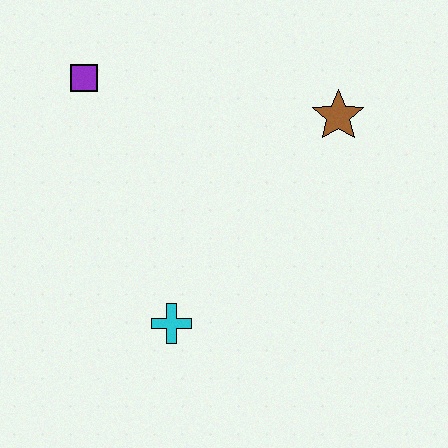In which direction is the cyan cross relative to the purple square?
The cyan cross is below the purple square.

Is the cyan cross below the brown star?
Yes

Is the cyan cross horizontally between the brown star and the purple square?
Yes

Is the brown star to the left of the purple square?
No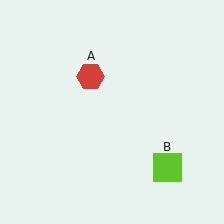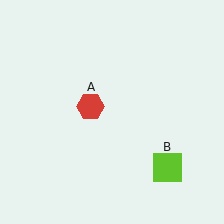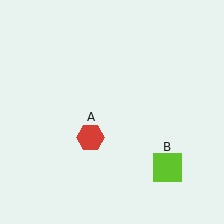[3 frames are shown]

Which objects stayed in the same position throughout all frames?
Lime square (object B) remained stationary.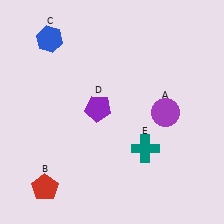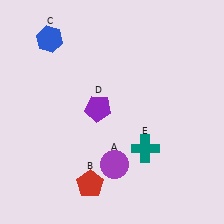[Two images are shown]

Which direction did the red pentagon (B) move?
The red pentagon (B) moved right.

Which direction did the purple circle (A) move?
The purple circle (A) moved down.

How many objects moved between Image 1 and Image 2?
2 objects moved between the two images.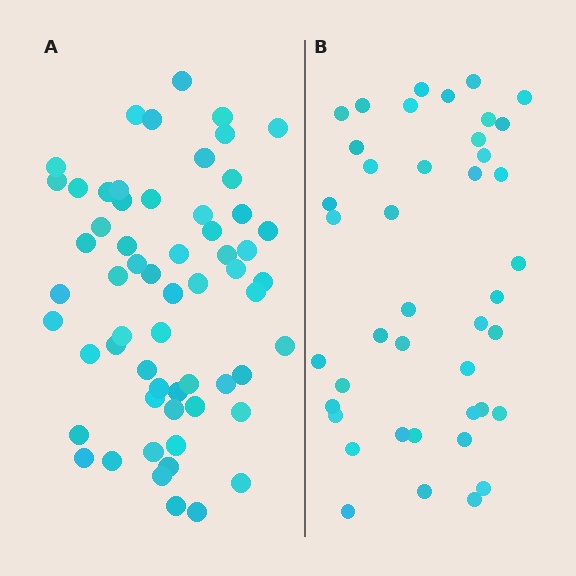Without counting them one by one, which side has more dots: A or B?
Region A (the left region) has more dots.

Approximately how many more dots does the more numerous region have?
Region A has approximately 20 more dots than region B.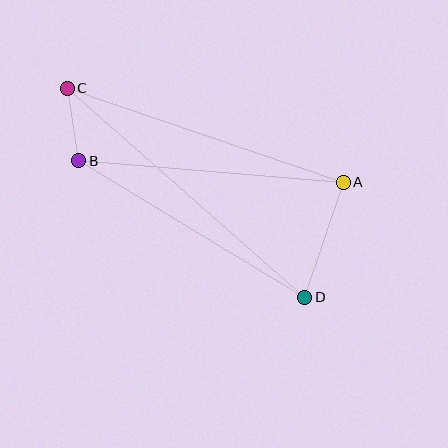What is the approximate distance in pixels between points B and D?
The distance between B and D is approximately 264 pixels.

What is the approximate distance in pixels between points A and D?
The distance between A and D is approximately 121 pixels.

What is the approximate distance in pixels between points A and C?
The distance between A and C is approximately 292 pixels.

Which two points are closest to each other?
Points B and C are closest to each other.